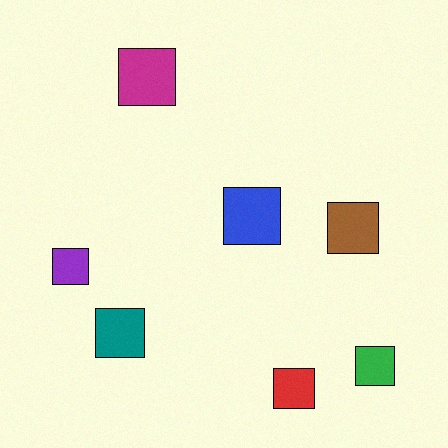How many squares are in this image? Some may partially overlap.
There are 7 squares.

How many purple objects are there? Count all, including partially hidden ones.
There is 1 purple object.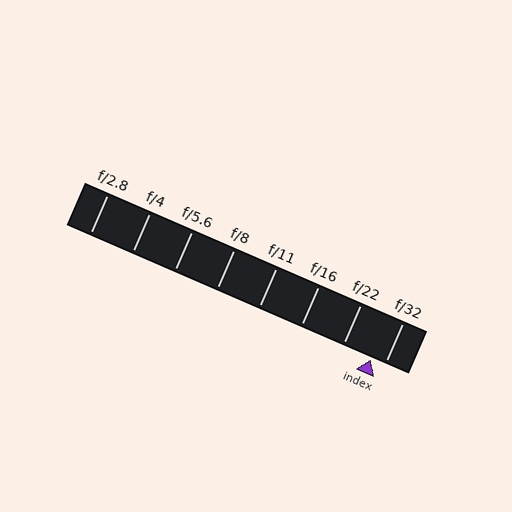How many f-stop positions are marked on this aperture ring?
There are 8 f-stop positions marked.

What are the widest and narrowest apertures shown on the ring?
The widest aperture shown is f/2.8 and the narrowest is f/32.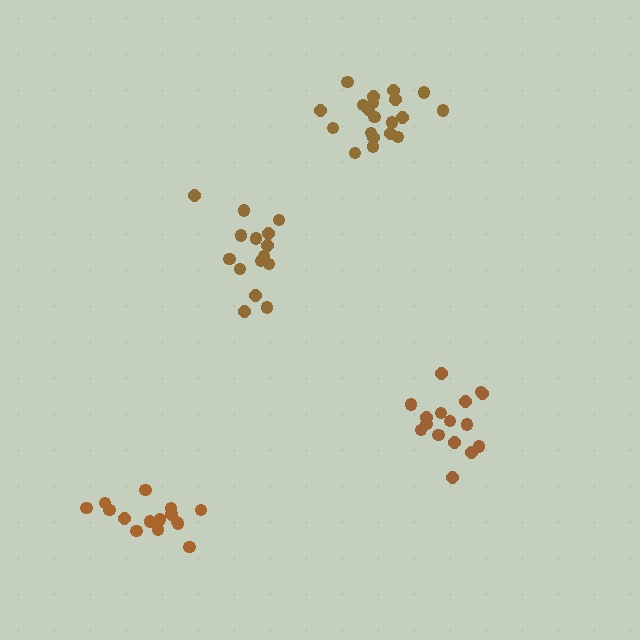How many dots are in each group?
Group 1: 16 dots, Group 2: 15 dots, Group 3: 15 dots, Group 4: 20 dots (66 total).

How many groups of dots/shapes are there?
There are 4 groups.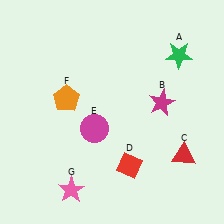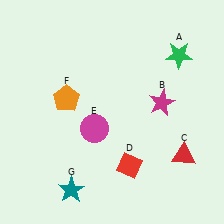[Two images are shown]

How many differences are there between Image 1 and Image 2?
There is 1 difference between the two images.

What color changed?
The star (G) changed from pink in Image 1 to teal in Image 2.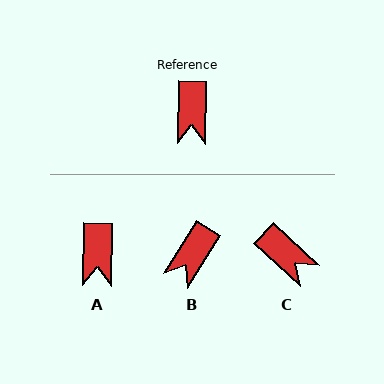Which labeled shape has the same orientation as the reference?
A.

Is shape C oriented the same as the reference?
No, it is off by about 48 degrees.